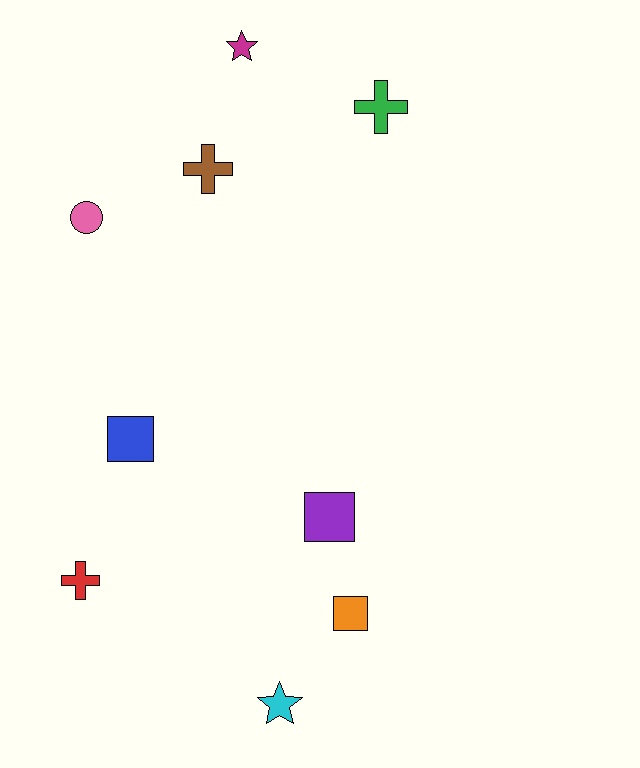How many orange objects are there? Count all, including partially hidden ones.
There is 1 orange object.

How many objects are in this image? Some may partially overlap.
There are 9 objects.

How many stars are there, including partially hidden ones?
There are 2 stars.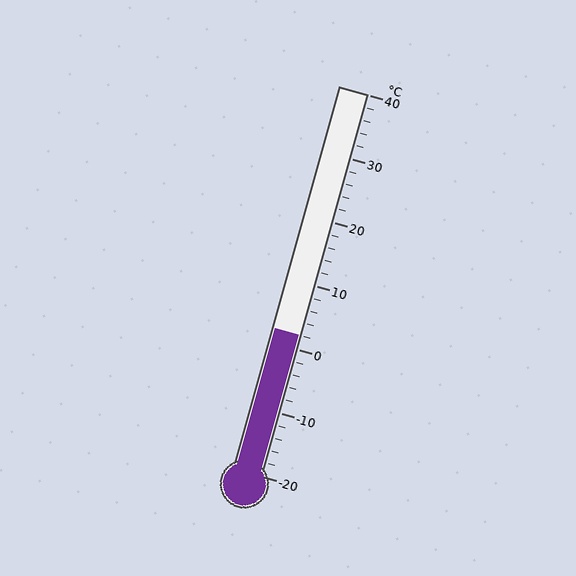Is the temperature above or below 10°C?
The temperature is below 10°C.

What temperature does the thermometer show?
The thermometer shows approximately 2°C.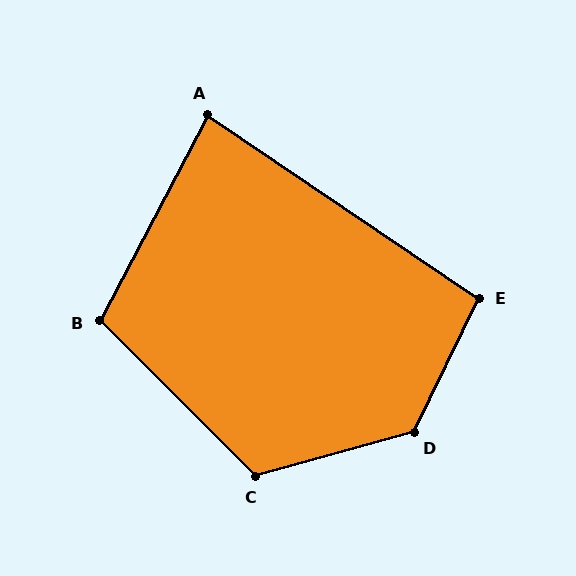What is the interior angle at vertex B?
Approximately 107 degrees (obtuse).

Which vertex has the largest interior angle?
D, at approximately 132 degrees.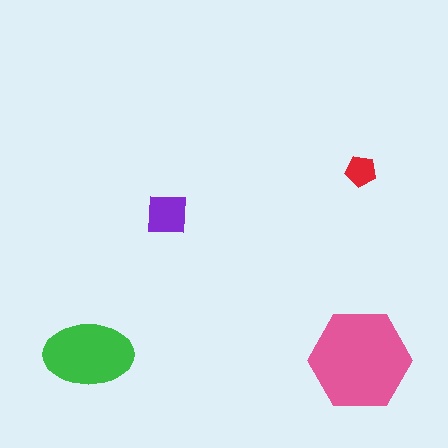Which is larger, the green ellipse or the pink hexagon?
The pink hexagon.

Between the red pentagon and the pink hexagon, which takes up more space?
The pink hexagon.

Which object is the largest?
The pink hexagon.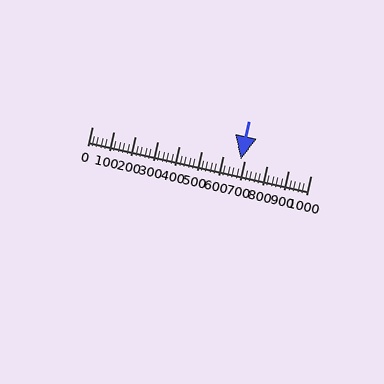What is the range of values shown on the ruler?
The ruler shows values from 0 to 1000.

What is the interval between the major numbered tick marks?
The major tick marks are spaced 100 units apart.